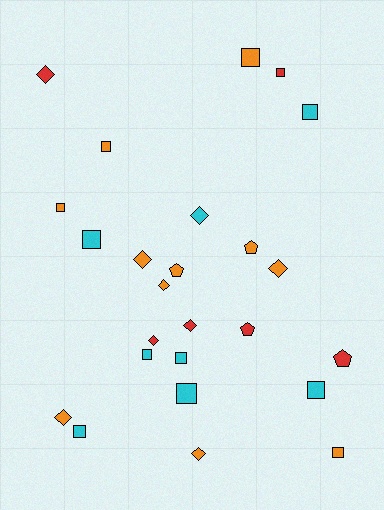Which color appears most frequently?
Orange, with 11 objects.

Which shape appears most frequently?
Square, with 12 objects.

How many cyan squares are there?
There are 7 cyan squares.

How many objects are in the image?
There are 25 objects.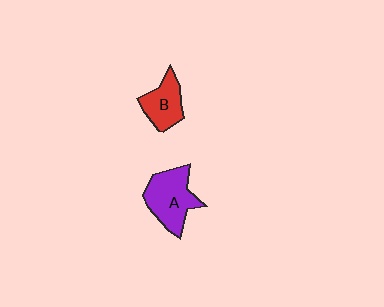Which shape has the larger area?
Shape A (purple).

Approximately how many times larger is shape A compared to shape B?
Approximately 1.4 times.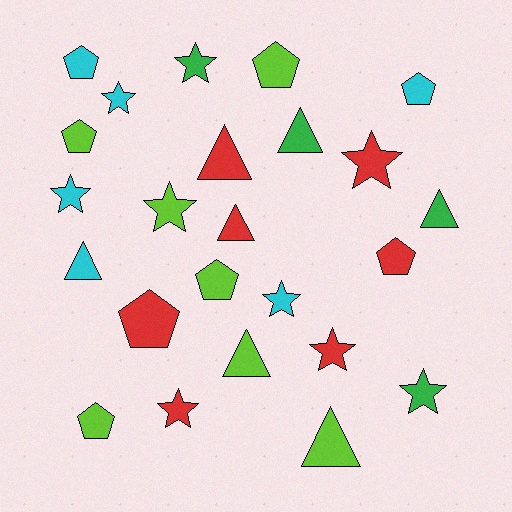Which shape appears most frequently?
Star, with 9 objects.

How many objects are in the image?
There are 24 objects.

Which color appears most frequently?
Red, with 7 objects.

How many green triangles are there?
There are 2 green triangles.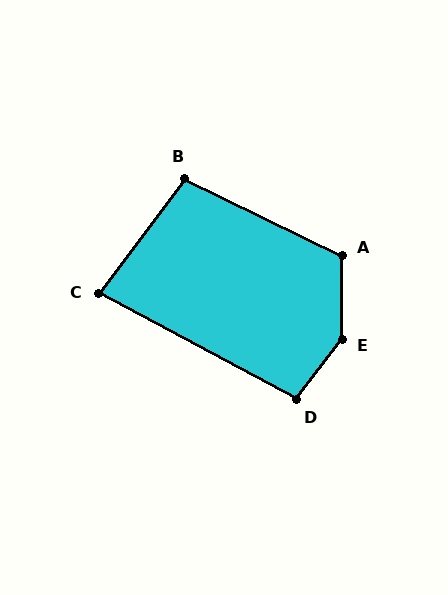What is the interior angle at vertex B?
Approximately 101 degrees (obtuse).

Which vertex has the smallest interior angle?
C, at approximately 81 degrees.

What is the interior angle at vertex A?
Approximately 116 degrees (obtuse).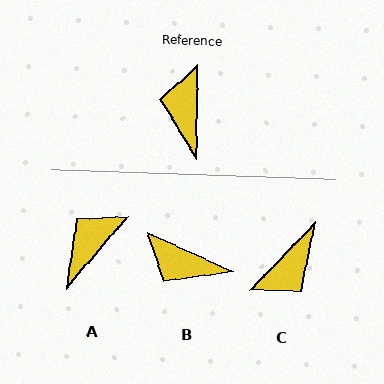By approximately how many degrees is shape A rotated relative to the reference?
Approximately 40 degrees clockwise.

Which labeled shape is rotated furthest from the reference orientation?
C, about 137 degrees away.